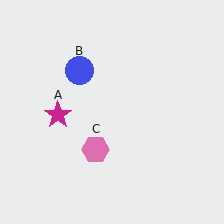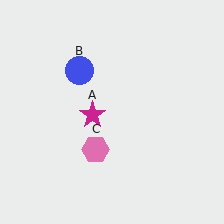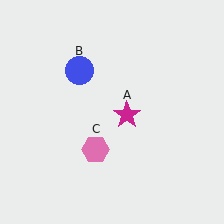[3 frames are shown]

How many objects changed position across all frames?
1 object changed position: magenta star (object A).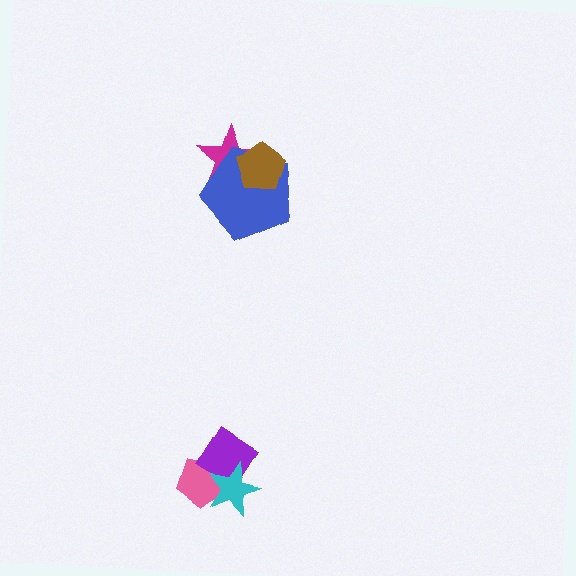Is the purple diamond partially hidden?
Yes, it is partially covered by another shape.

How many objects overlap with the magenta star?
2 objects overlap with the magenta star.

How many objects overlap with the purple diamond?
2 objects overlap with the purple diamond.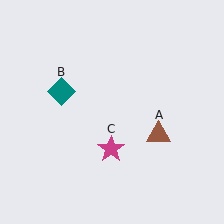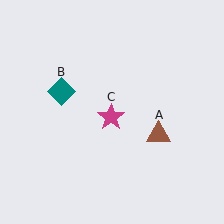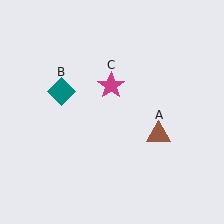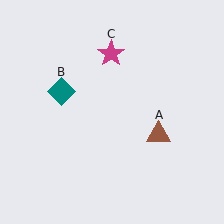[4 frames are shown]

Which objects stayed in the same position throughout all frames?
Brown triangle (object A) and teal diamond (object B) remained stationary.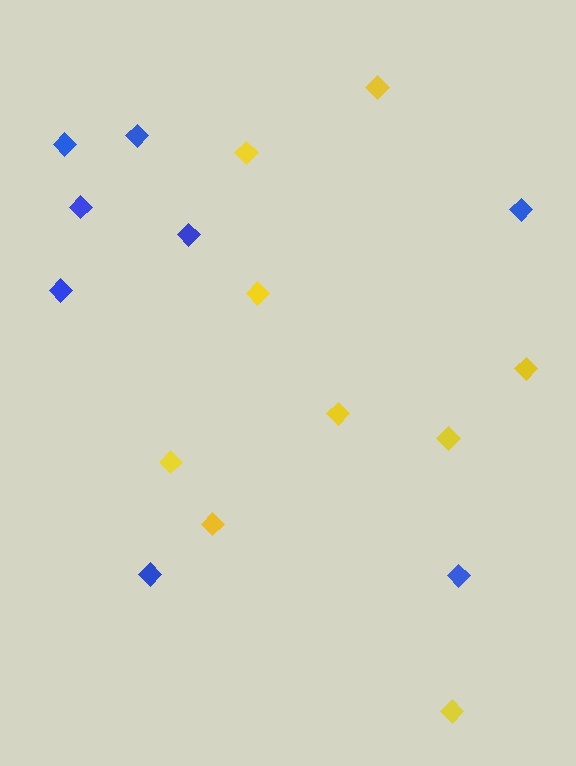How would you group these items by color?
There are 2 groups: one group of blue diamonds (8) and one group of yellow diamonds (9).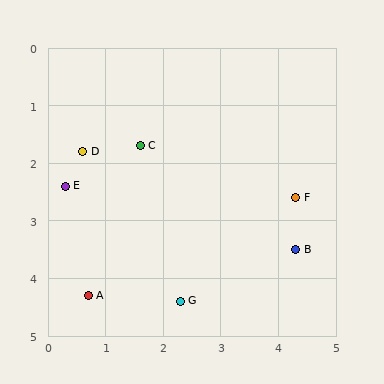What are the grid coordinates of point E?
Point E is at approximately (0.3, 2.4).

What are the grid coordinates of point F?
Point F is at approximately (4.3, 2.6).